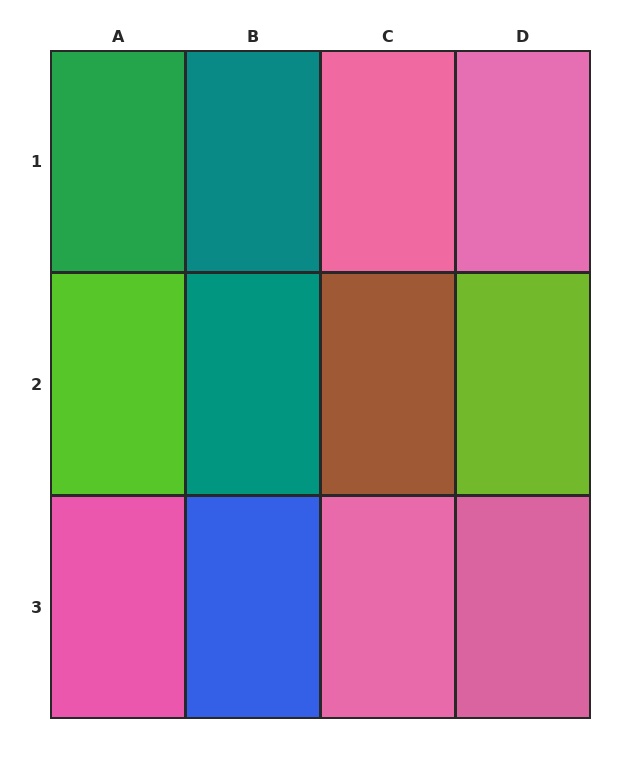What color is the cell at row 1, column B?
Teal.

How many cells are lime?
2 cells are lime.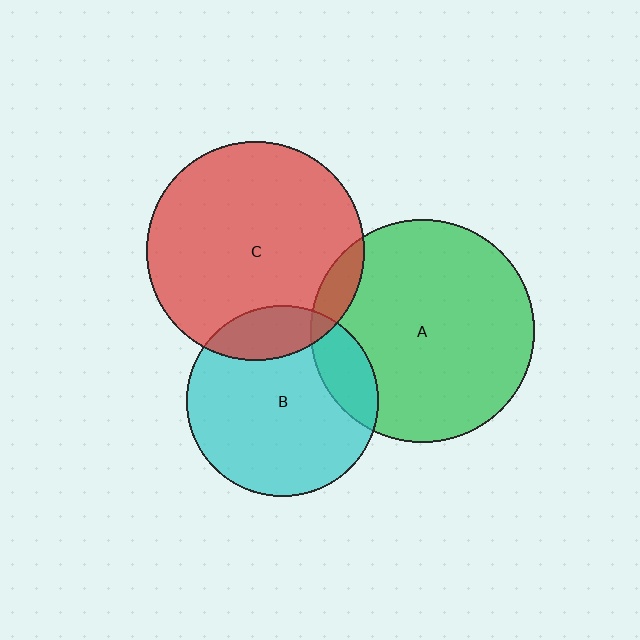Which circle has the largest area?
Circle A (green).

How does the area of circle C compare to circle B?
Approximately 1.3 times.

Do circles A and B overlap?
Yes.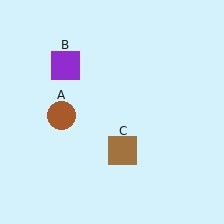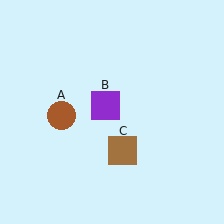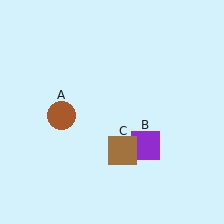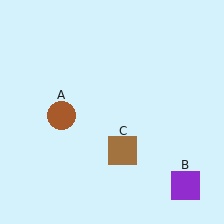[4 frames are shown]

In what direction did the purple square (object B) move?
The purple square (object B) moved down and to the right.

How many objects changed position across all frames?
1 object changed position: purple square (object B).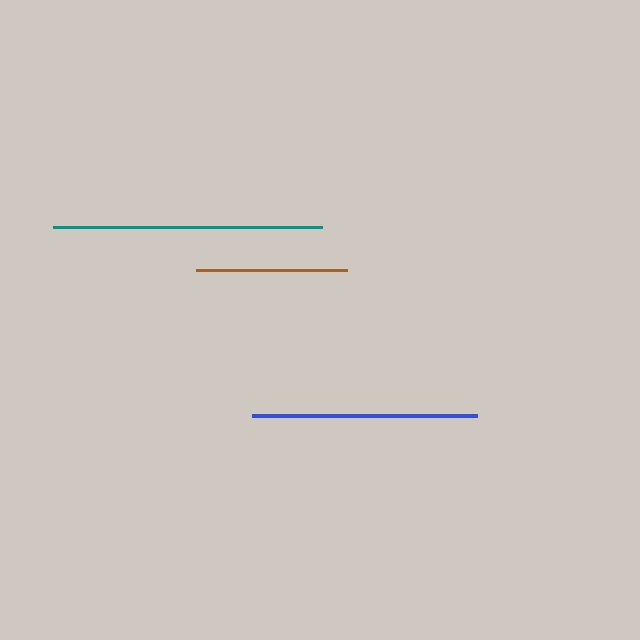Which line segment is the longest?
The teal line is the longest at approximately 270 pixels.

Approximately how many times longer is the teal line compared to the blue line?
The teal line is approximately 1.2 times the length of the blue line.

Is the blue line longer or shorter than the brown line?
The blue line is longer than the brown line.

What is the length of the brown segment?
The brown segment is approximately 152 pixels long.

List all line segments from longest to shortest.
From longest to shortest: teal, blue, brown.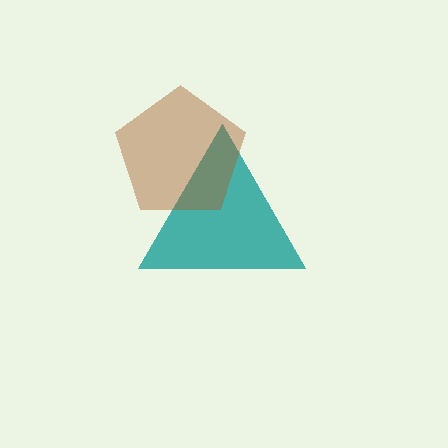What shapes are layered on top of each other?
The layered shapes are: a teal triangle, a brown pentagon.